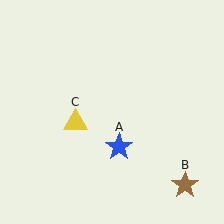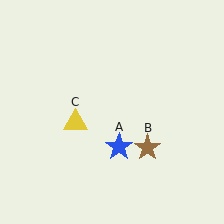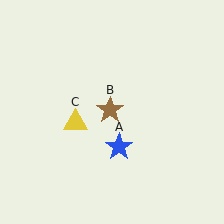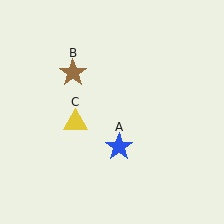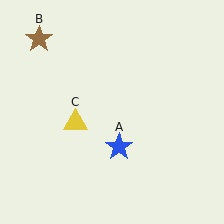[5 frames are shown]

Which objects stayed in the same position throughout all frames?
Blue star (object A) and yellow triangle (object C) remained stationary.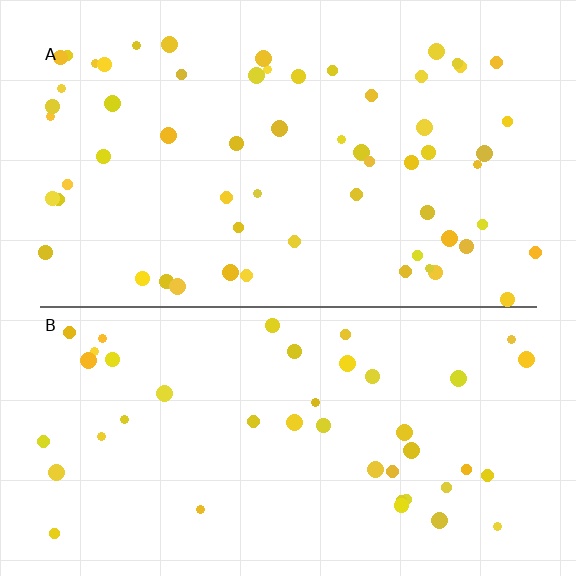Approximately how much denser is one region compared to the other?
Approximately 1.4× — region A over region B.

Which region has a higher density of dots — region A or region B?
A (the top).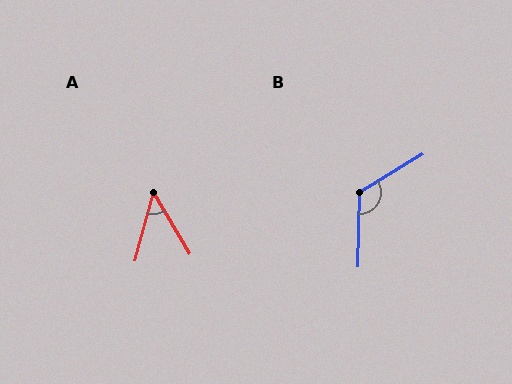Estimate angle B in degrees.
Approximately 122 degrees.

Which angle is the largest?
B, at approximately 122 degrees.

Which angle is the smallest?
A, at approximately 46 degrees.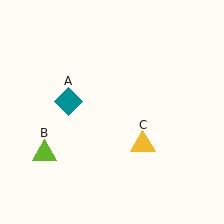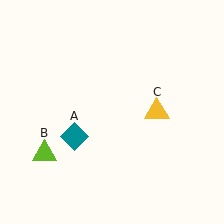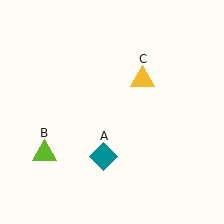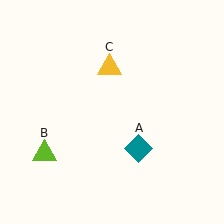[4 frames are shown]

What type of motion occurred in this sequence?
The teal diamond (object A), yellow triangle (object C) rotated counterclockwise around the center of the scene.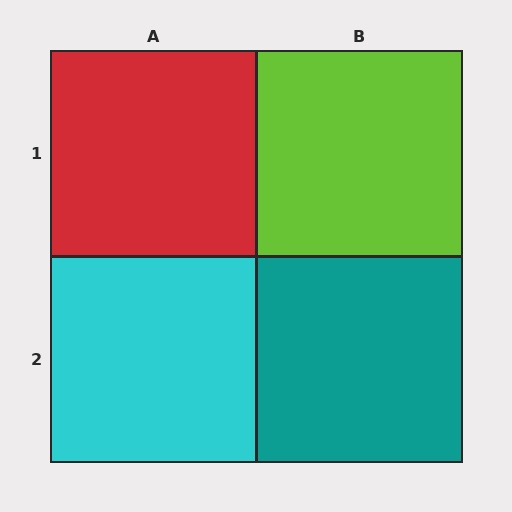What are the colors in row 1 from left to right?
Red, lime.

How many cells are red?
1 cell is red.